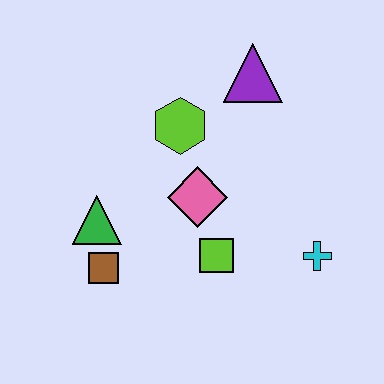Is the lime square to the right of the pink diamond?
Yes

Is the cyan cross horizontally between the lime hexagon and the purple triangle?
No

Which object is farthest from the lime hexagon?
The cyan cross is farthest from the lime hexagon.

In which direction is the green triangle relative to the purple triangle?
The green triangle is to the left of the purple triangle.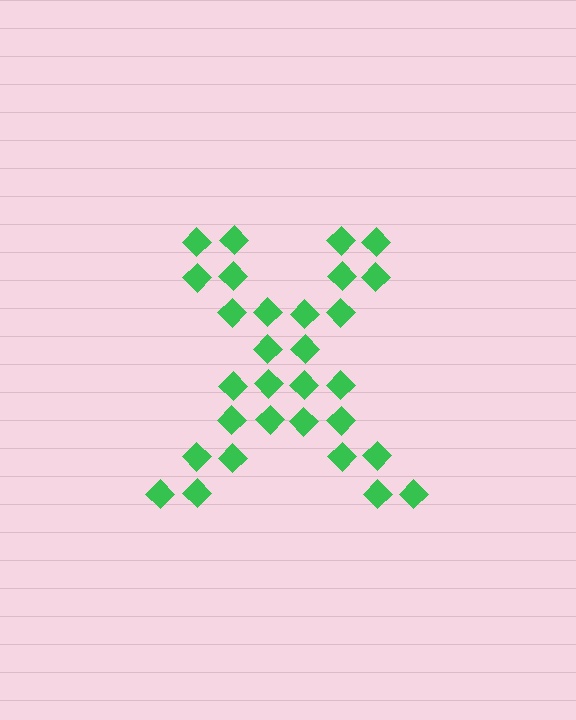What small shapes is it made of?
It is made of small diamonds.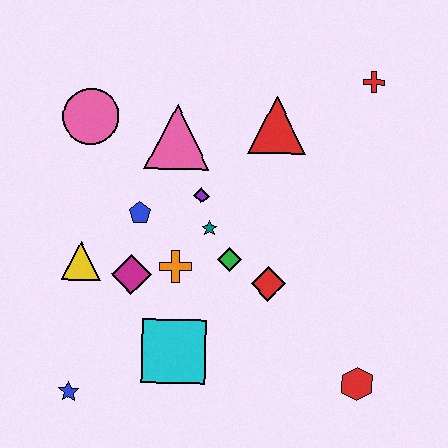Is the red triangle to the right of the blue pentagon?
Yes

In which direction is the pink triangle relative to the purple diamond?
The pink triangle is above the purple diamond.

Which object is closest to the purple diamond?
The teal star is closest to the purple diamond.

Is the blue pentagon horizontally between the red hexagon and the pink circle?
Yes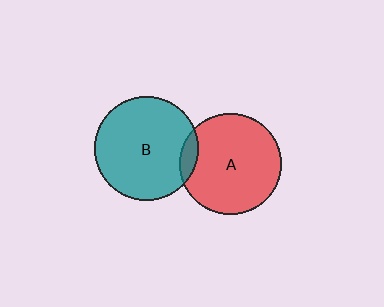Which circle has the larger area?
Circle B (teal).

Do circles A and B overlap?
Yes.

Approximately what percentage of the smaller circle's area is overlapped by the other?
Approximately 10%.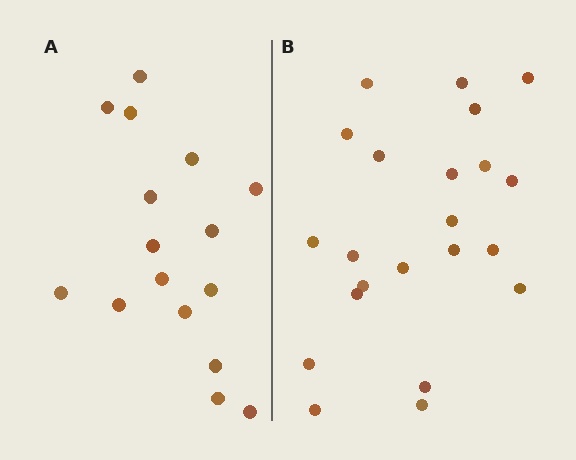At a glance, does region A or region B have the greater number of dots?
Region B (the right region) has more dots.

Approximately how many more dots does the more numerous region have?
Region B has about 6 more dots than region A.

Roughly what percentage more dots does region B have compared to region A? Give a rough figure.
About 40% more.